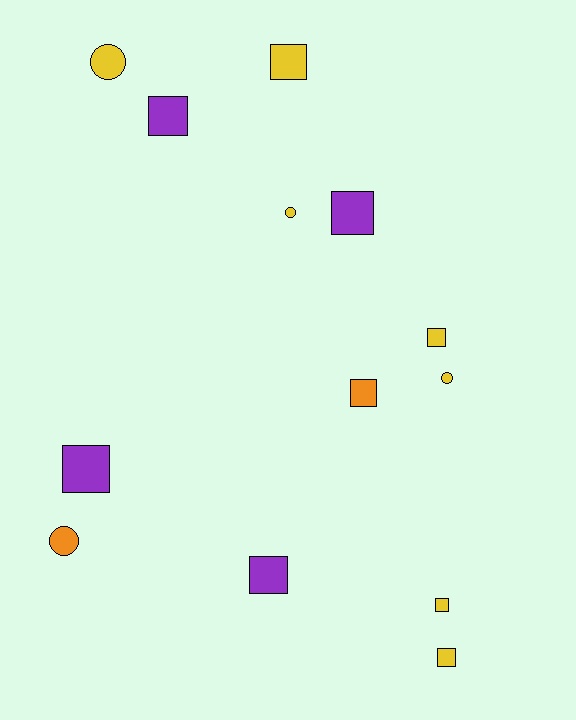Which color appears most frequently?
Yellow, with 7 objects.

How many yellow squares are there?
There are 4 yellow squares.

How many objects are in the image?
There are 13 objects.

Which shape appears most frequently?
Square, with 9 objects.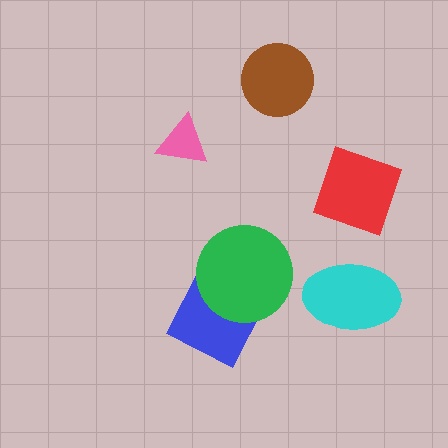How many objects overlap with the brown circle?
0 objects overlap with the brown circle.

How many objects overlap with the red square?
0 objects overlap with the red square.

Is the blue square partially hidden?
Yes, it is partially covered by another shape.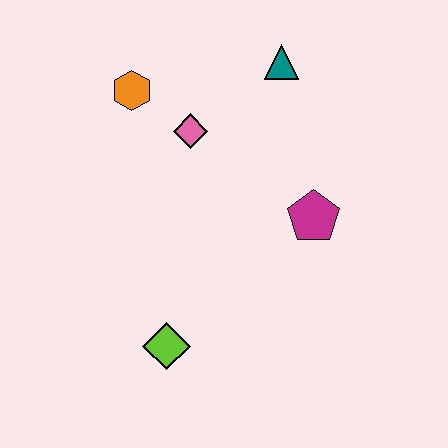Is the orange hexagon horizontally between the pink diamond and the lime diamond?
No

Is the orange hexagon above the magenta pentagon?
Yes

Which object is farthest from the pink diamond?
The lime diamond is farthest from the pink diamond.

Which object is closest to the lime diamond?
The magenta pentagon is closest to the lime diamond.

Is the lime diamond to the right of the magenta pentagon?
No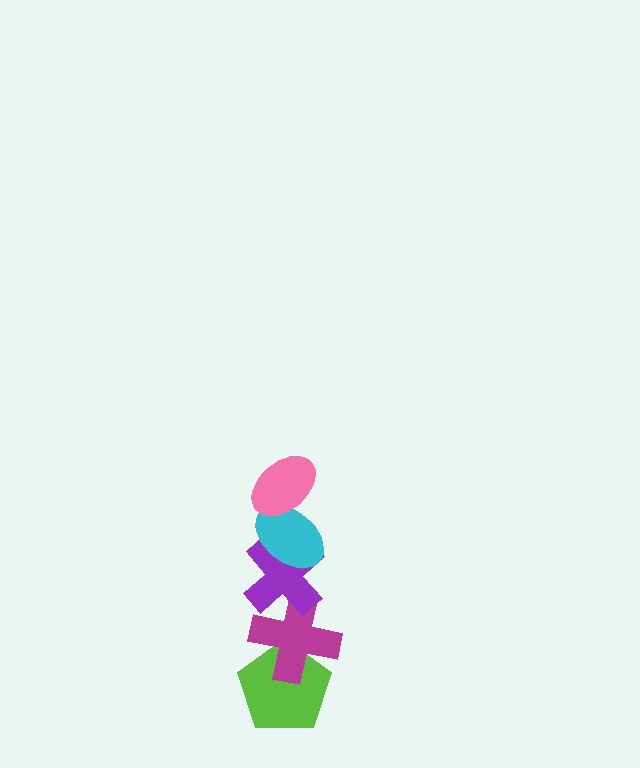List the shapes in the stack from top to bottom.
From top to bottom: the pink ellipse, the cyan ellipse, the purple cross, the magenta cross, the lime pentagon.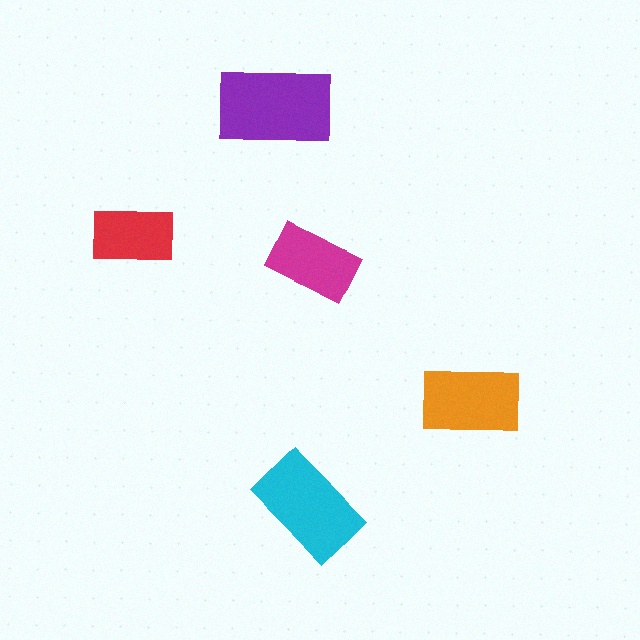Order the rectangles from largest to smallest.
the purple one, the cyan one, the orange one, the magenta one, the red one.